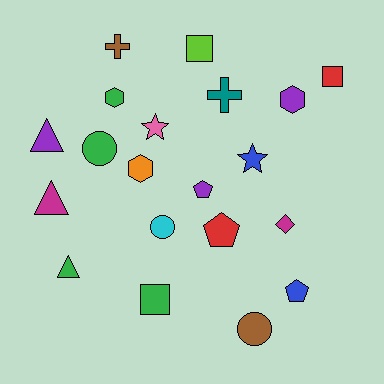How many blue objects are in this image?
There are 2 blue objects.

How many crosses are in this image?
There are 2 crosses.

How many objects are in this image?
There are 20 objects.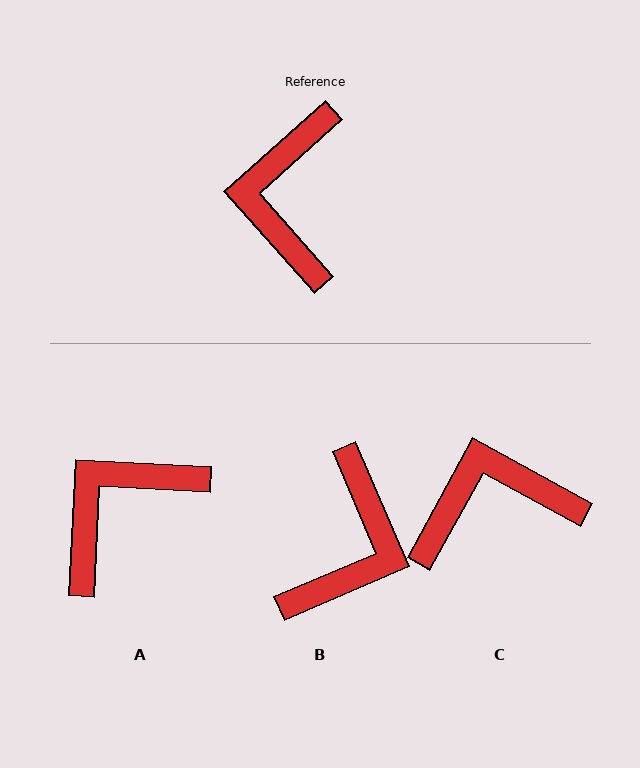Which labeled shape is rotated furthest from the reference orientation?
B, about 162 degrees away.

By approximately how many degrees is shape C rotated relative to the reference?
Approximately 71 degrees clockwise.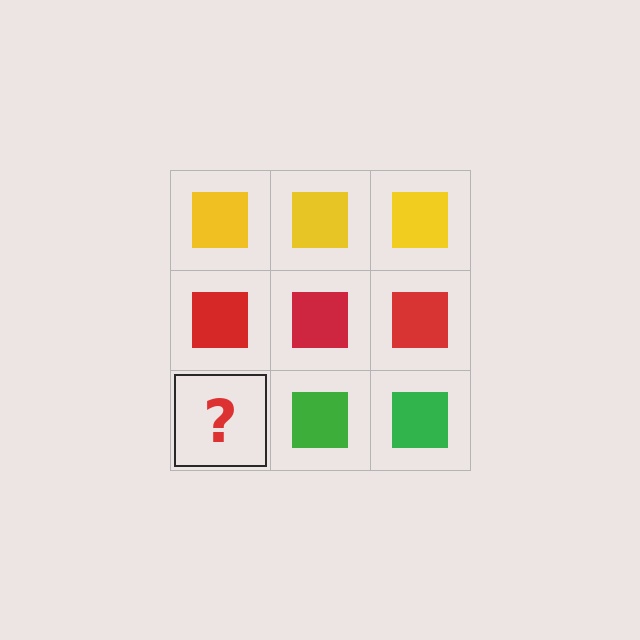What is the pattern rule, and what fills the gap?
The rule is that each row has a consistent color. The gap should be filled with a green square.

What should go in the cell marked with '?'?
The missing cell should contain a green square.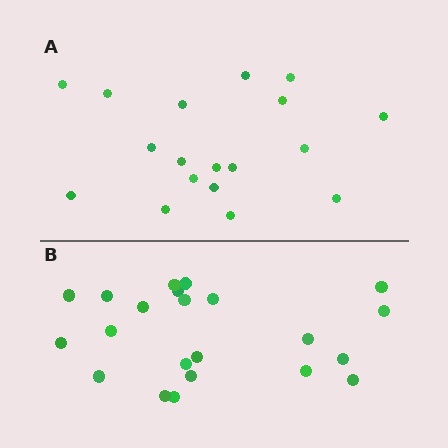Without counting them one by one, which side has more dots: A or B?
Region B (the bottom region) has more dots.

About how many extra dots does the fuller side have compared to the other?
Region B has about 4 more dots than region A.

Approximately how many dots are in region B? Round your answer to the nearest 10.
About 20 dots. (The exact count is 22, which rounds to 20.)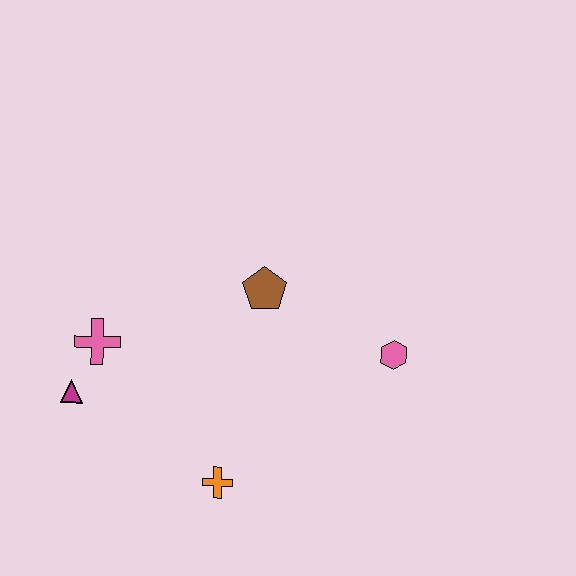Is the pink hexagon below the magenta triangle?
No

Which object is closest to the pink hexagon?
The brown pentagon is closest to the pink hexagon.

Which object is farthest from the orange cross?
The pink hexagon is farthest from the orange cross.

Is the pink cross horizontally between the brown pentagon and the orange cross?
No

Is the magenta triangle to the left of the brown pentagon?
Yes